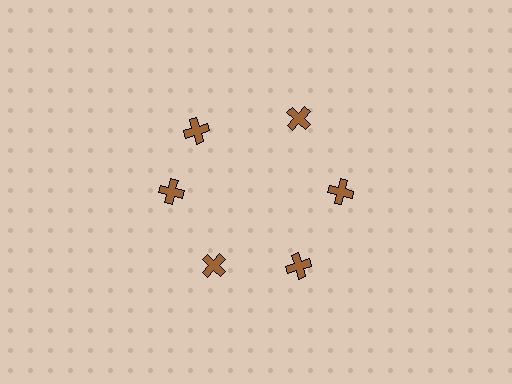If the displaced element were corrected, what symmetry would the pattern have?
It would have 6-fold rotational symmetry — the pattern would map onto itself every 60 degrees.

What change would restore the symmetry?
The symmetry would be restored by rotating it back into even spacing with its neighbors so that all 6 crosses sit at equal angles and equal distance from the center.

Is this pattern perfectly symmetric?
No. The 6 brown crosses are arranged in a ring, but one element near the 11 o'clock position is rotated out of alignment along the ring, breaking the 6-fold rotational symmetry.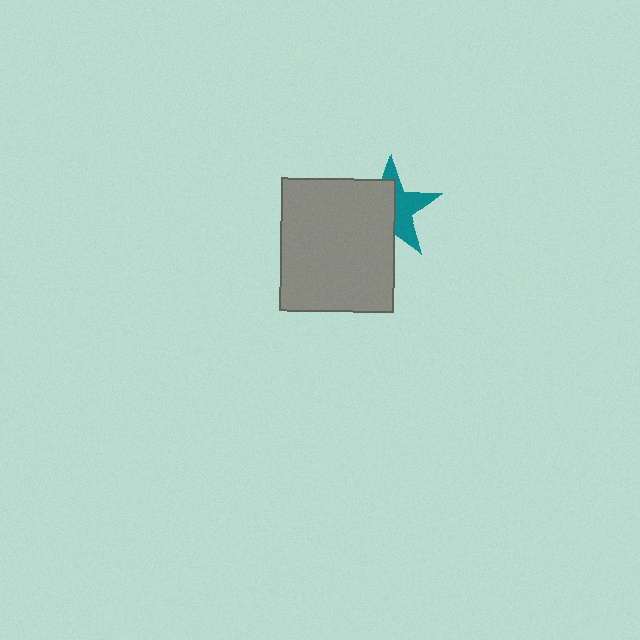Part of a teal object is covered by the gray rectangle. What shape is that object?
It is a star.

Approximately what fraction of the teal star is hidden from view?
Roughly 54% of the teal star is hidden behind the gray rectangle.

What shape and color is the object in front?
The object in front is a gray rectangle.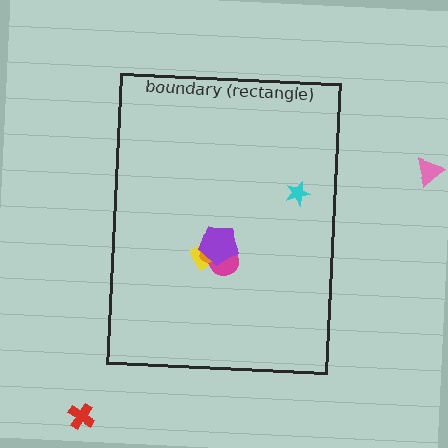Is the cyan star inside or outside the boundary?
Inside.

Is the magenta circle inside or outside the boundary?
Inside.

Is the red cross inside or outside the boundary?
Outside.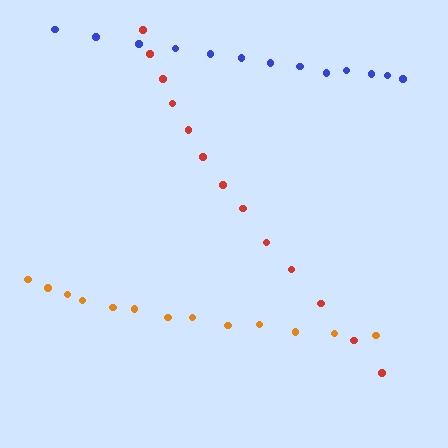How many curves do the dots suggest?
There are 3 distinct paths.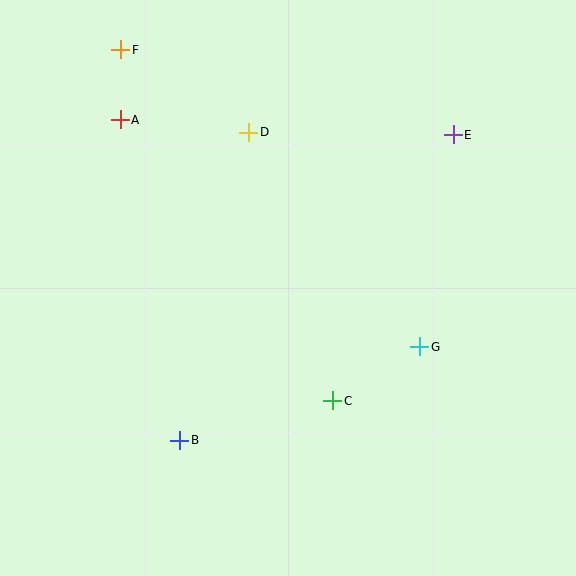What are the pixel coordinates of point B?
Point B is at (180, 440).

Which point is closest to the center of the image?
Point C at (333, 401) is closest to the center.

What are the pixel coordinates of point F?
Point F is at (121, 50).